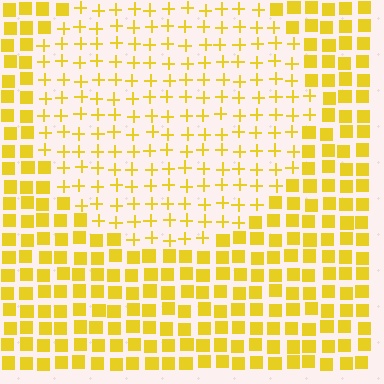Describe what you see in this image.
The image is filled with small yellow elements arranged in a uniform grid. A circle-shaped region contains plus signs, while the surrounding area contains squares. The boundary is defined purely by the change in element shape.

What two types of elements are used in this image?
The image uses plus signs inside the circle region and squares outside it.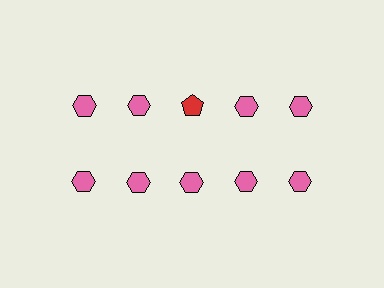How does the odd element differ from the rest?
It differs in both color (red instead of pink) and shape (pentagon instead of hexagon).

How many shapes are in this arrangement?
There are 10 shapes arranged in a grid pattern.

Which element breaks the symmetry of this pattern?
The red pentagon in the top row, center column breaks the symmetry. All other shapes are pink hexagons.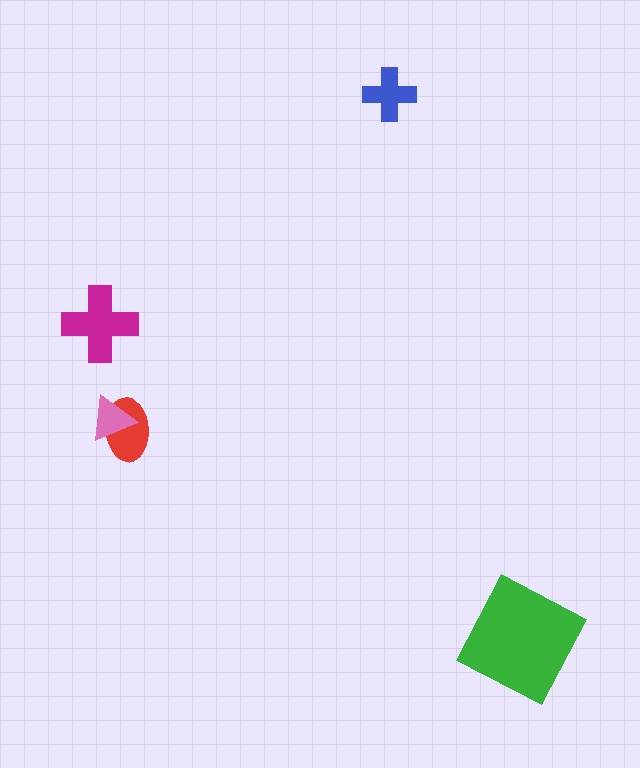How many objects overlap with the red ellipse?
1 object overlaps with the red ellipse.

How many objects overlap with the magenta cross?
0 objects overlap with the magenta cross.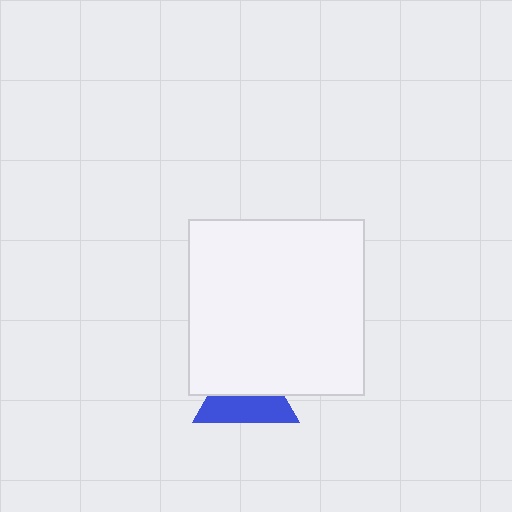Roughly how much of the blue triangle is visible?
About half of it is visible (roughly 50%).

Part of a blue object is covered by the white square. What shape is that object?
It is a triangle.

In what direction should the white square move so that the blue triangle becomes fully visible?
The white square should move up. That is the shortest direction to clear the overlap and leave the blue triangle fully visible.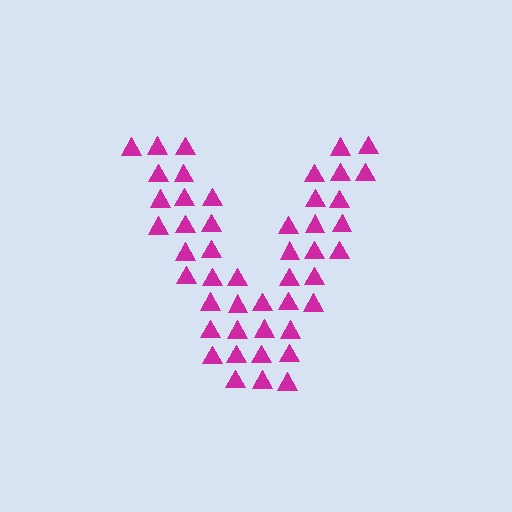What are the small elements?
The small elements are triangles.